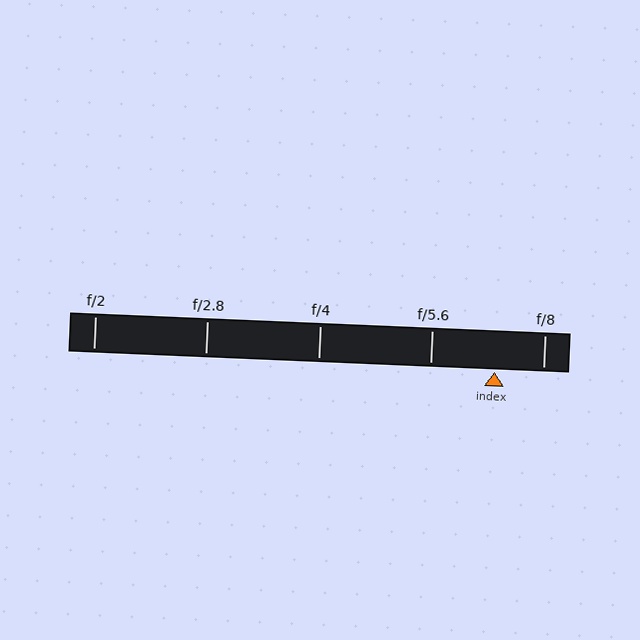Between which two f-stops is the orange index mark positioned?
The index mark is between f/5.6 and f/8.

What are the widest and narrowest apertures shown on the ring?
The widest aperture shown is f/2 and the narrowest is f/8.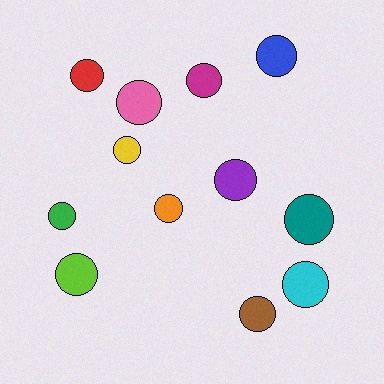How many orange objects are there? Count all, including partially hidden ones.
There is 1 orange object.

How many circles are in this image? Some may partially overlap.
There are 12 circles.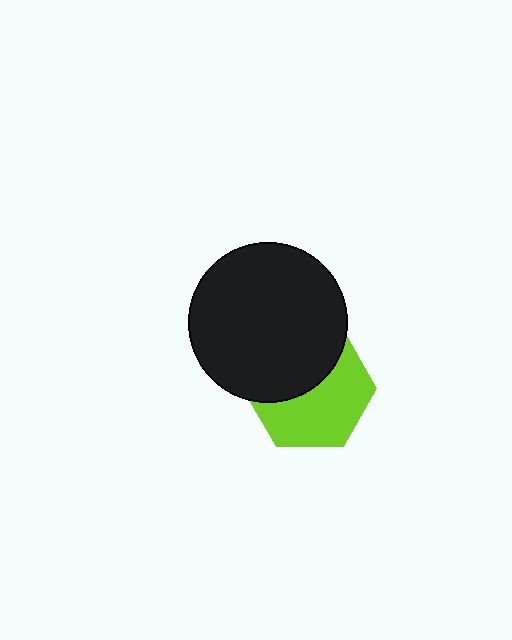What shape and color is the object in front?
The object in front is a black circle.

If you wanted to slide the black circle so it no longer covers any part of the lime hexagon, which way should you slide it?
Slide it up — that is the most direct way to separate the two shapes.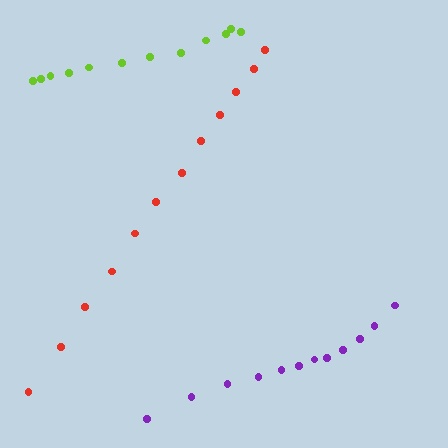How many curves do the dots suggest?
There are 3 distinct paths.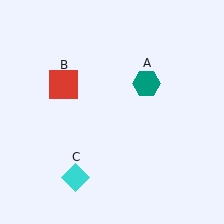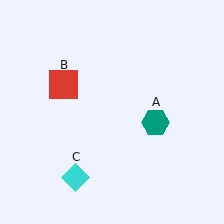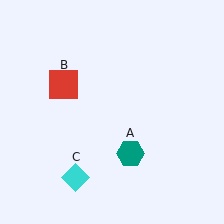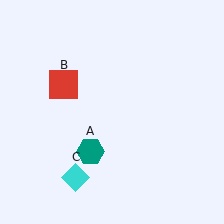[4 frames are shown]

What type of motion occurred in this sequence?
The teal hexagon (object A) rotated clockwise around the center of the scene.